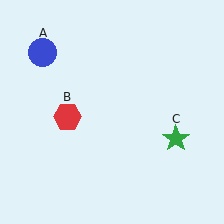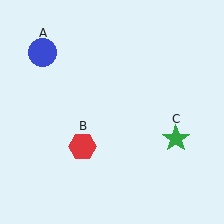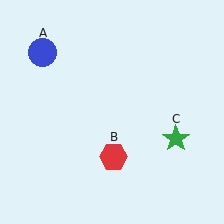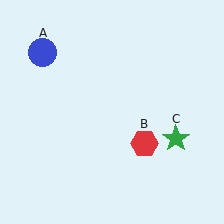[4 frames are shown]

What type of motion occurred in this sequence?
The red hexagon (object B) rotated counterclockwise around the center of the scene.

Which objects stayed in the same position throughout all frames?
Blue circle (object A) and green star (object C) remained stationary.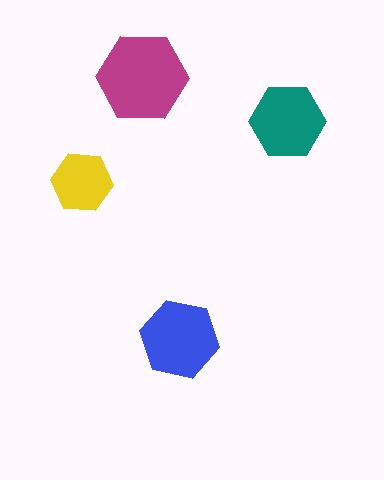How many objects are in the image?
There are 4 objects in the image.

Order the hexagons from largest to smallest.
the magenta one, the blue one, the teal one, the yellow one.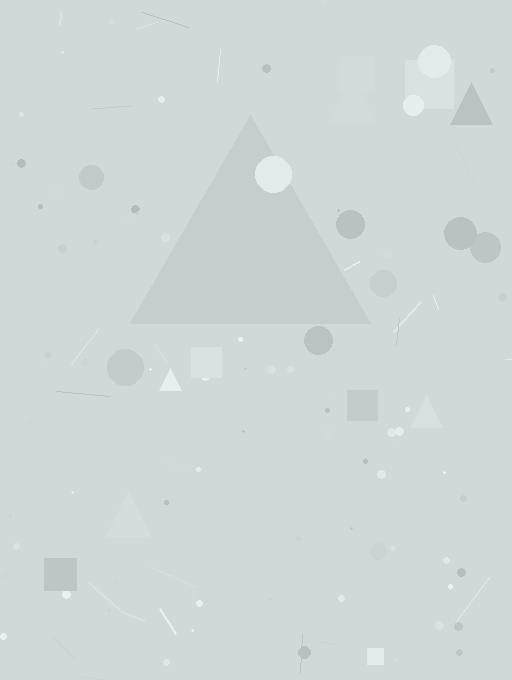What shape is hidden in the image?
A triangle is hidden in the image.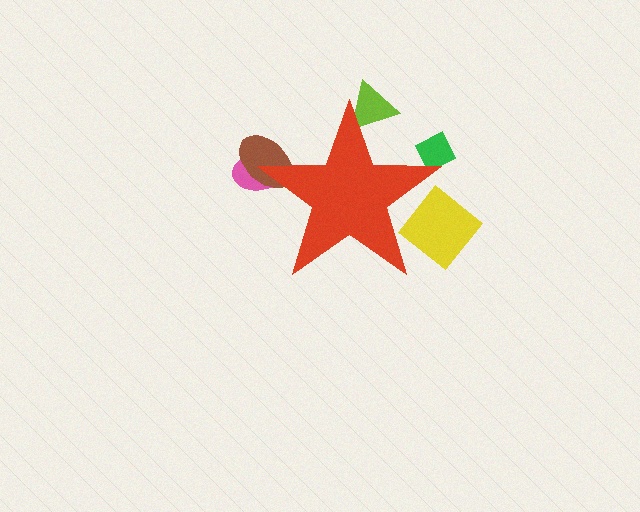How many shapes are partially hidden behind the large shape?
5 shapes are partially hidden.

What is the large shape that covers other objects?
A red star.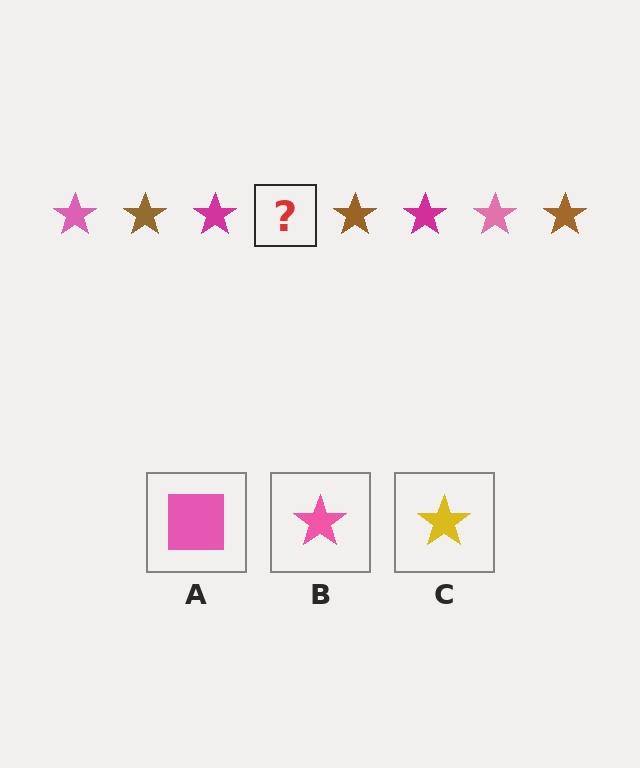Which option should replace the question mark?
Option B.